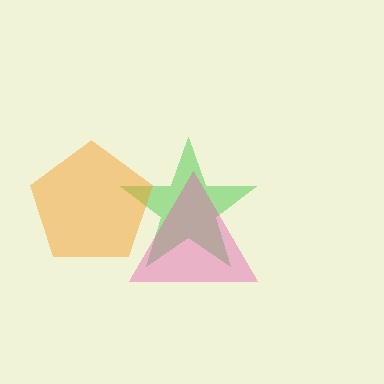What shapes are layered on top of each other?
The layered shapes are: a green star, an orange pentagon, a pink triangle.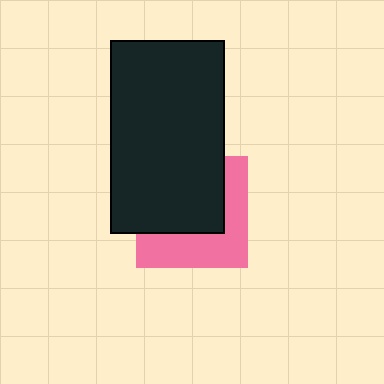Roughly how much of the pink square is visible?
A small part of it is visible (roughly 44%).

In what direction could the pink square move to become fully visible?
The pink square could move toward the lower-right. That would shift it out from behind the black rectangle entirely.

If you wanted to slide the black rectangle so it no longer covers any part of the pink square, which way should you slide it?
Slide it toward the upper-left — that is the most direct way to separate the two shapes.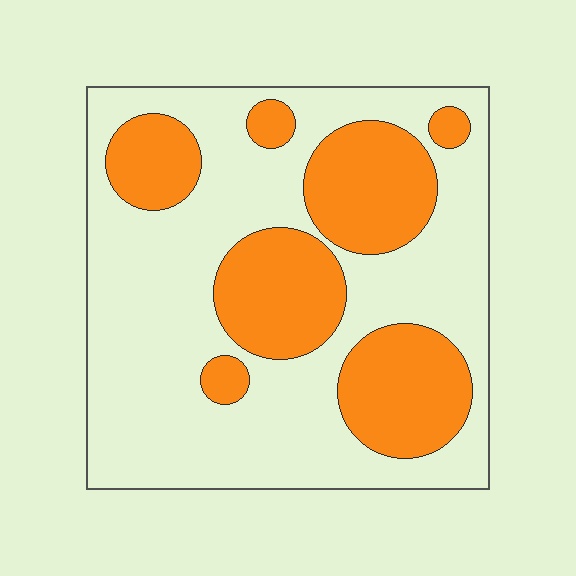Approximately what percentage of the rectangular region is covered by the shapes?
Approximately 35%.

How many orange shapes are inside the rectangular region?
7.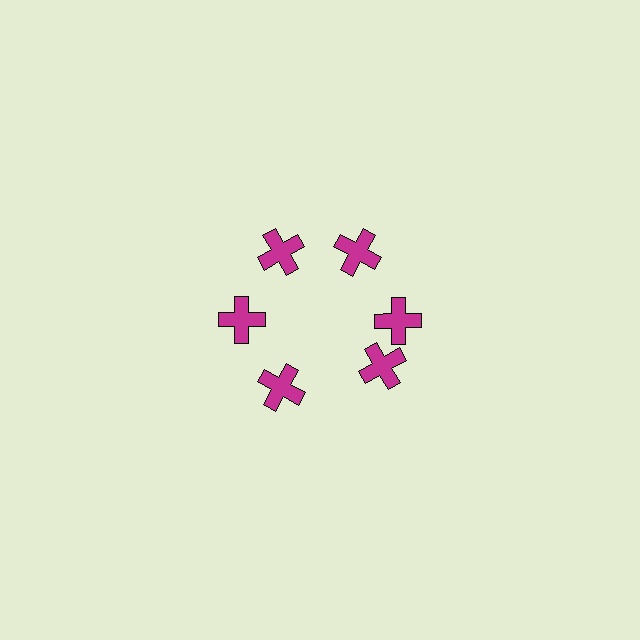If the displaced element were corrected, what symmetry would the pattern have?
It would have 6-fold rotational symmetry — the pattern would map onto itself every 60 degrees.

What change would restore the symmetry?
The symmetry would be restored by rotating it back into even spacing with its neighbors so that all 6 crosses sit at equal angles and equal distance from the center.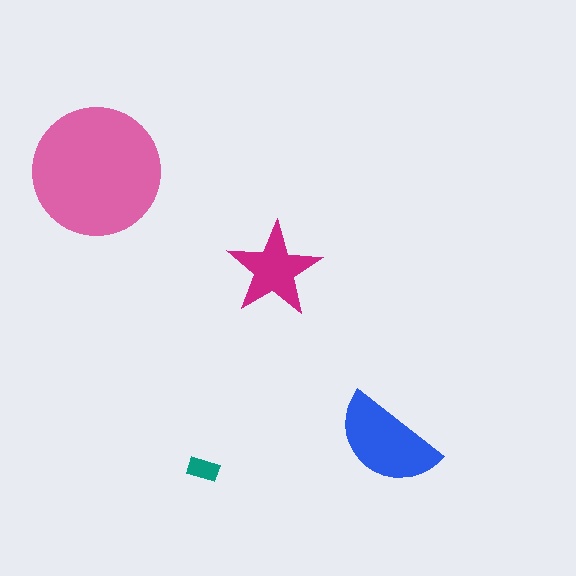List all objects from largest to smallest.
The pink circle, the blue semicircle, the magenta star, the teal rectangle.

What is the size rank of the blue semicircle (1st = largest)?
2nd.